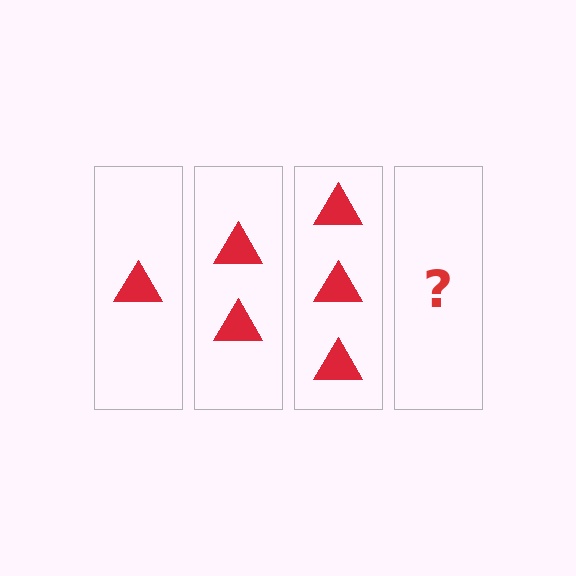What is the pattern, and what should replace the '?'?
The pattern is that each step adds one more triangle. The '?' should be 4 triangles.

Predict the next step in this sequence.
The next step is 4 triangles.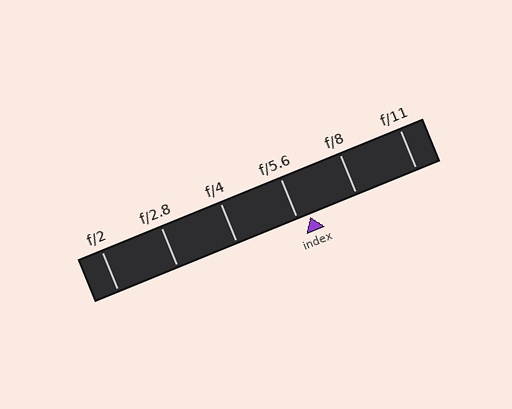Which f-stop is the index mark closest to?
The index mark is closest to f/5.6.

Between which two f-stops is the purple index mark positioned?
The index mark is between f/5.6 and f/8.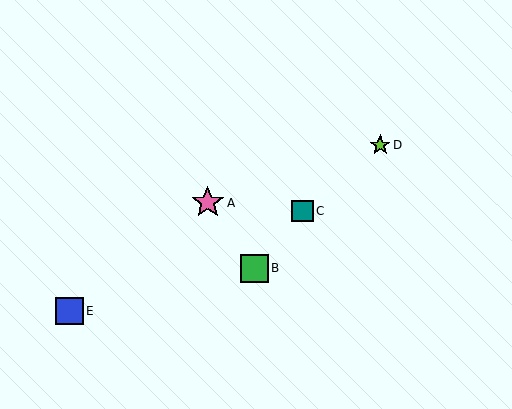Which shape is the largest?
The pink star (labeled A) is the largest.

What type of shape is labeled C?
Shape C is a teal square.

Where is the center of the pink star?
The center of the pink star is at (208, 203).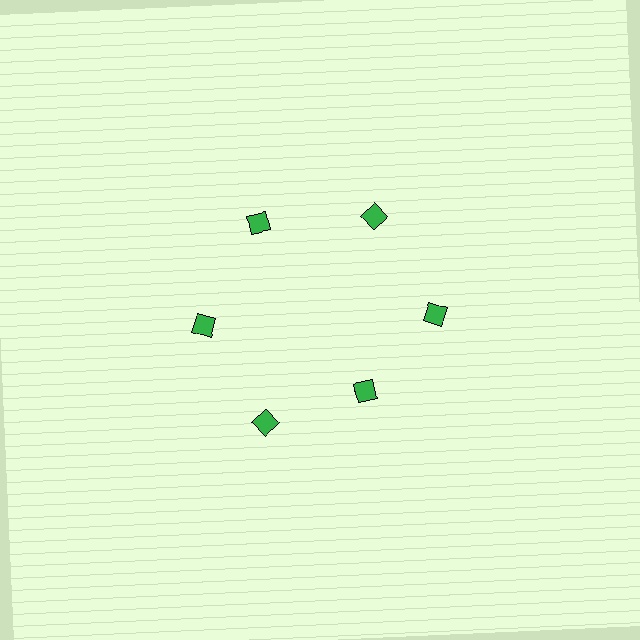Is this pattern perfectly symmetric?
No. The 6 green diamonds are arranged in a ring, but one element near the 5 o'clock position is pulled inward toward the center, breaking the 6-fold rotational symmetry.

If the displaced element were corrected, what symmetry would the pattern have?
It would have 6-fold rotational symmetry — the pattern would map onto itself every 60 degrees.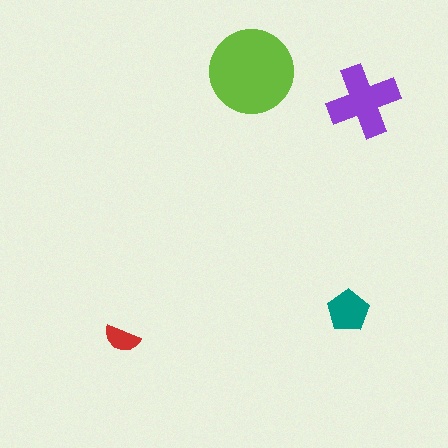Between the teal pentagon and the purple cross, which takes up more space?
The purple cross.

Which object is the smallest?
The red semicircle.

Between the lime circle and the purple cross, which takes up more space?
The lime circle.